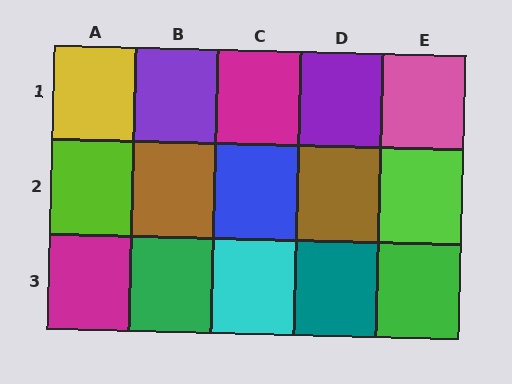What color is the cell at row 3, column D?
Teal.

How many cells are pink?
1 cell is pink.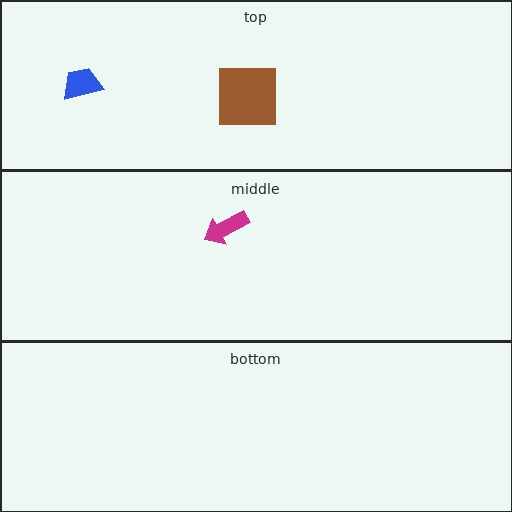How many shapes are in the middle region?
1.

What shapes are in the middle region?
The magenta arrow.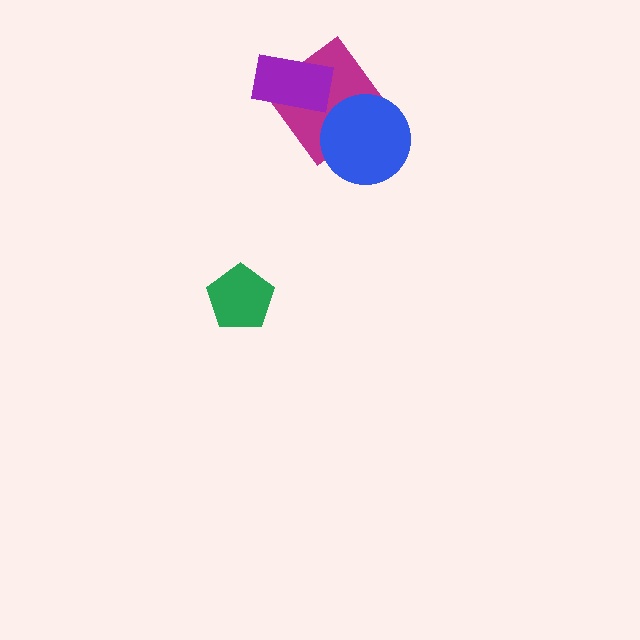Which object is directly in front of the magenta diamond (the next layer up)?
The purple rectangle is directly in front of the magenta diamond.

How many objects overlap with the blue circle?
1 object overlaps with the blue circle.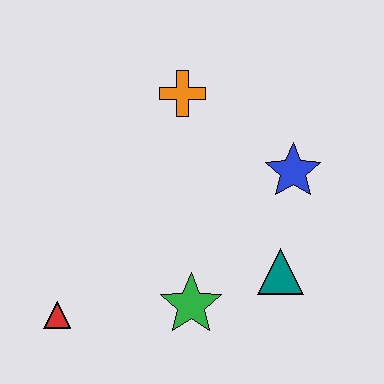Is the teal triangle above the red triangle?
Yes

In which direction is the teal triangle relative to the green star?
The teal triangle is to the right of the green star.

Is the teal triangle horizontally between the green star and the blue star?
Yes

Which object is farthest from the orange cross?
The red triangle is farthest from the orange cross.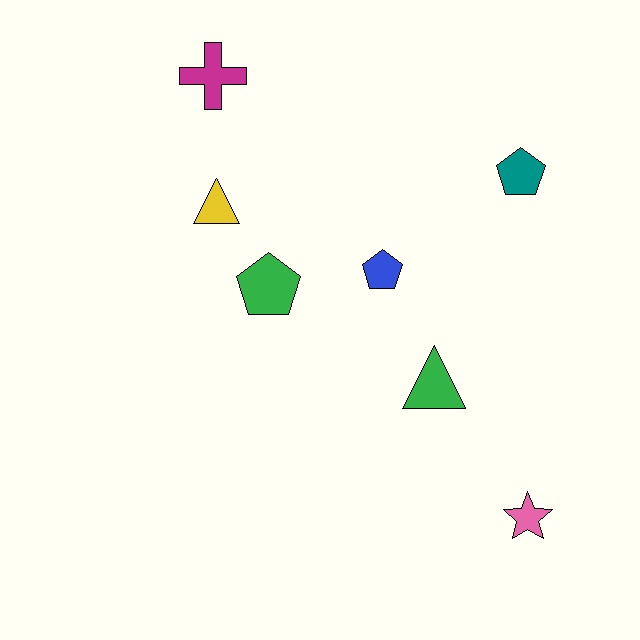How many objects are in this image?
There are 7 objects.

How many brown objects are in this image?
There are no brown objects.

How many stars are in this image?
There is 1 star.